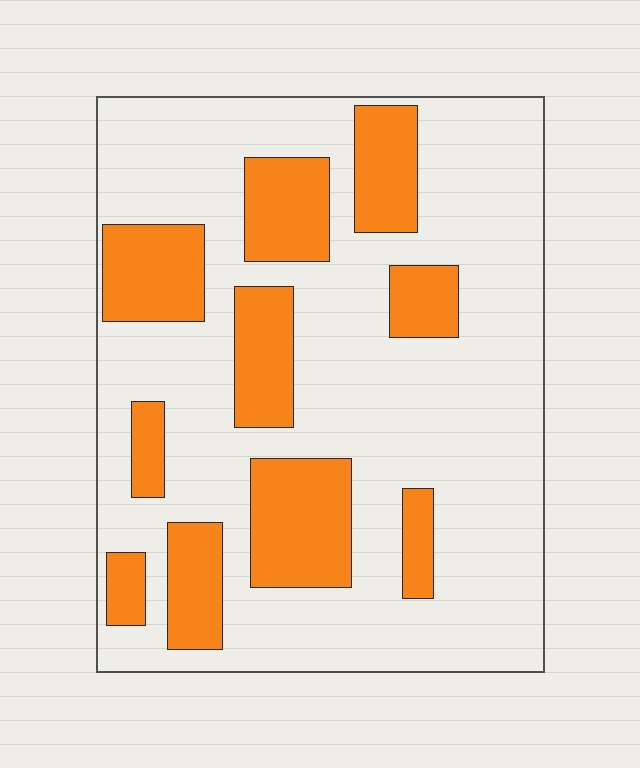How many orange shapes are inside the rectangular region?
10.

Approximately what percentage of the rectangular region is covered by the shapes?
Approximately 25%.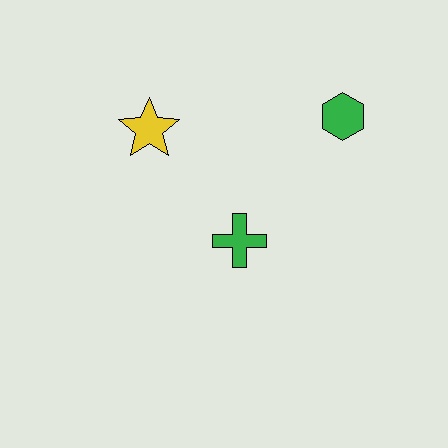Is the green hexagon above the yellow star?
Yes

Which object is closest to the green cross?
The yellow star is closest to the green cross.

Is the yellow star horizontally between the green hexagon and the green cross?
No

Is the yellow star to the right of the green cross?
No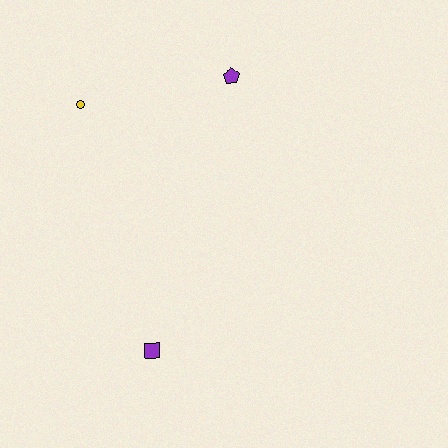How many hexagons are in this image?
There are no hexagons.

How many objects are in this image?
There are 3 objects.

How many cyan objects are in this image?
There are no cyan objects.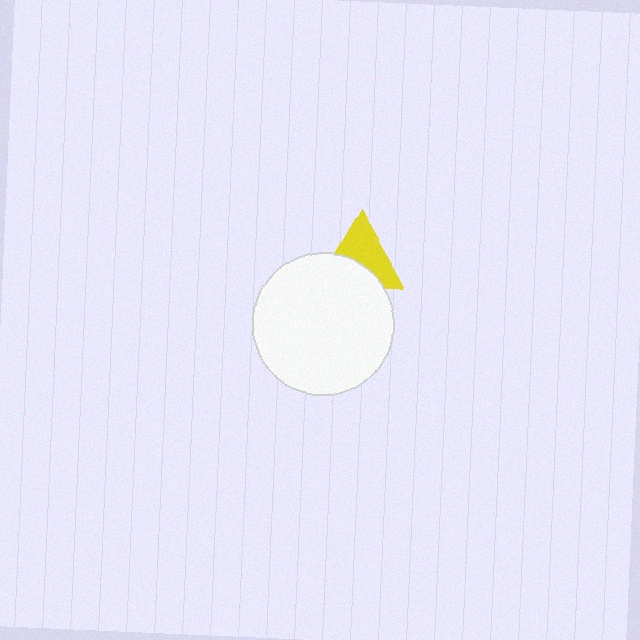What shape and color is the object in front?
The object in front is a white circle.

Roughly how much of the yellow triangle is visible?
About half of it is visible (roughly 59%).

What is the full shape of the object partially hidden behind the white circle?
The partially hidden object is a yellow triangle.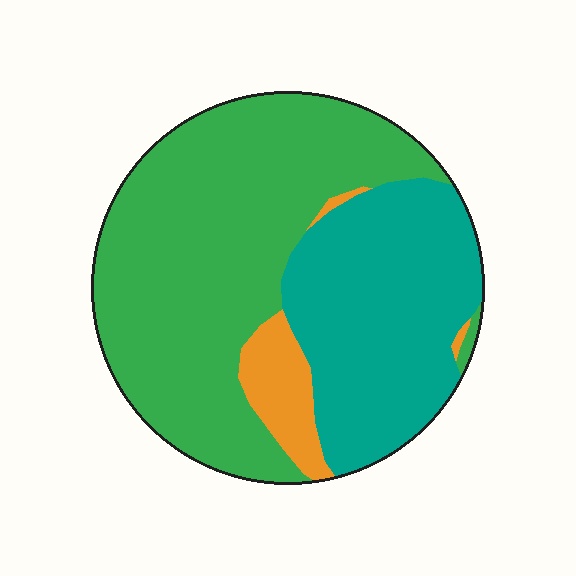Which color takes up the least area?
Orange, at roughly 10%.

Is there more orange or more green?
Green.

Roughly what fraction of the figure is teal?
Teal covers 35% of the figure.